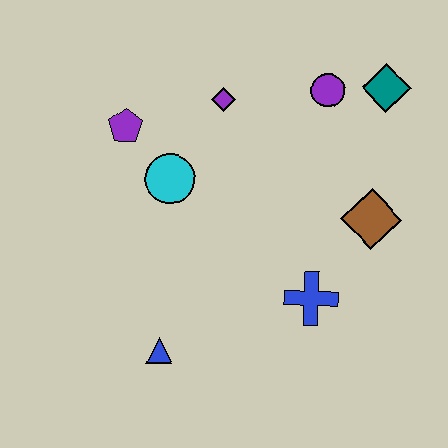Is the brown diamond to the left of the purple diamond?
No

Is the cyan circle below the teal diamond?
Yes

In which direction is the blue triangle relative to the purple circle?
The blue triangle is below the purple circle.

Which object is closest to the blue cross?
The brown diamond is closest to the blue cross.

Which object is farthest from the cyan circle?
The teal diamond is farthest from the cyan circle.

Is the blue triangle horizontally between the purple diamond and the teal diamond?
No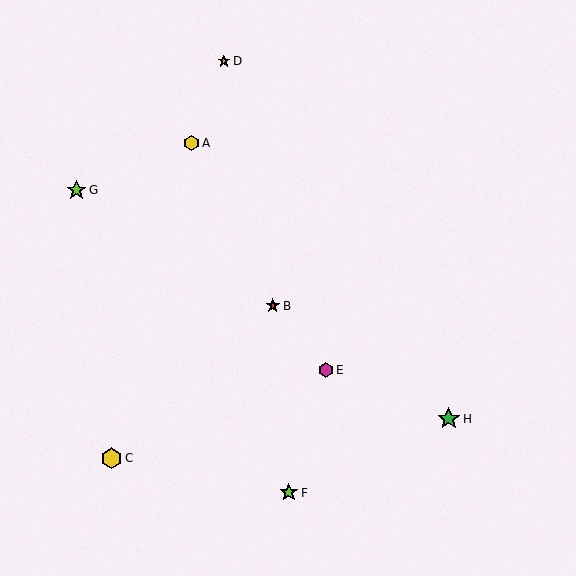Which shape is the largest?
The green star (labeled H) is the largest.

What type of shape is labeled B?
Shape B is a red star.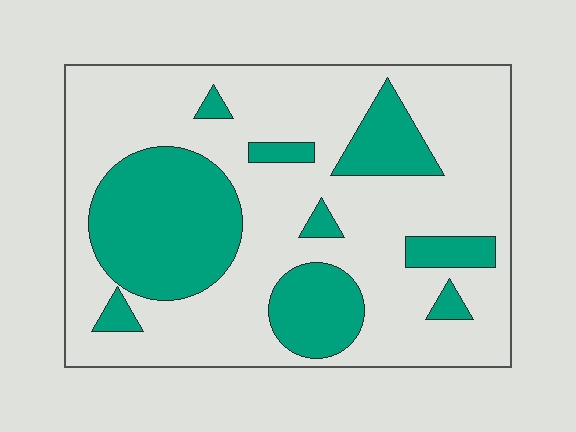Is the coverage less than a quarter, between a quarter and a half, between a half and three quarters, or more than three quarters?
Between a quarter and a half.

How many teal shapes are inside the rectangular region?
9.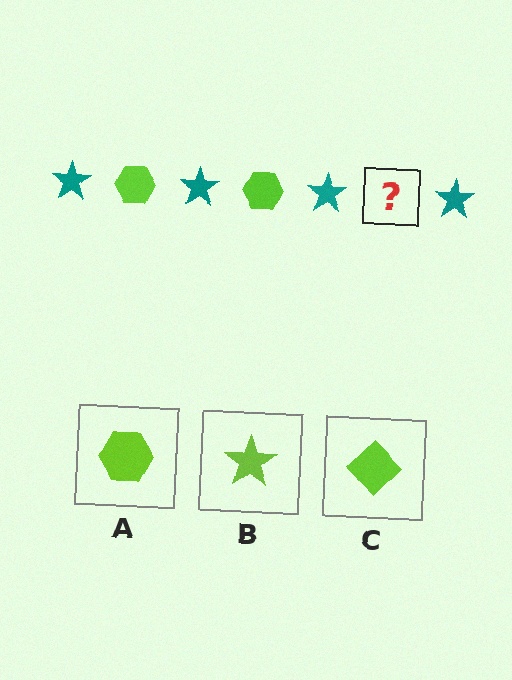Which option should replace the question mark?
Option A.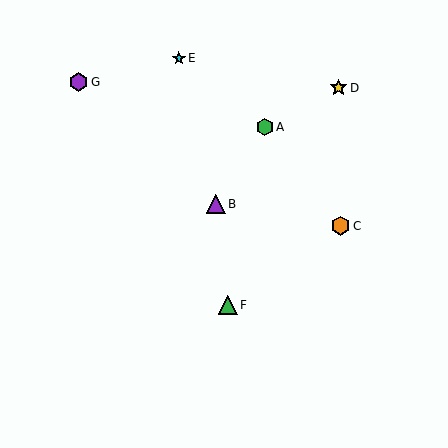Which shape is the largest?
The green triangle (labeled F) is the largest.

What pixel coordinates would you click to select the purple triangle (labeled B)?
Click at (216, 204) to select the purple triangle B.